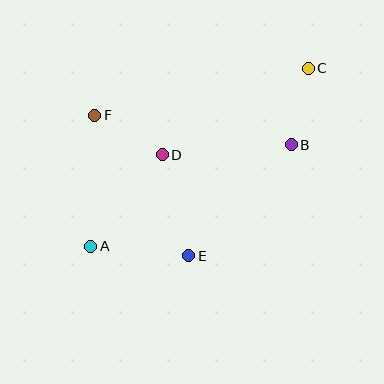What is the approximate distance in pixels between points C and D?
The distance between C and D is approximately 170 pixels.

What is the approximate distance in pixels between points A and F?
The distance between A and F is approximately 131 pixels.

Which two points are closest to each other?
Points B and C are closest to each other.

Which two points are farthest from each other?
Points A and C are farthest from each other.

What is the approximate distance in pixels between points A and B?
The distance between A and B is approximately 225 pixels.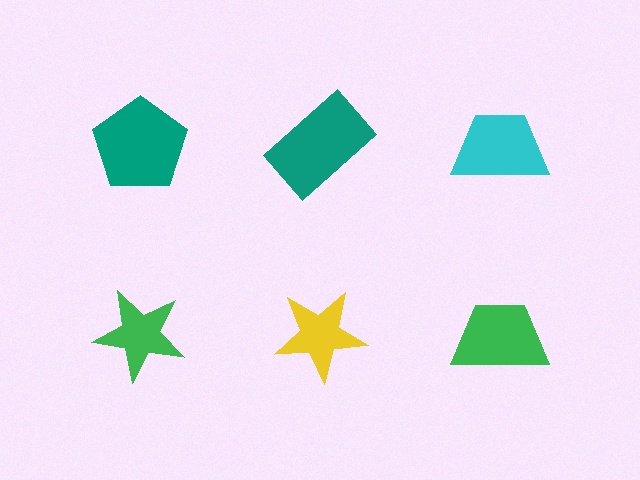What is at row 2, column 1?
A green star.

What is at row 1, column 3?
A cyan trapezoid.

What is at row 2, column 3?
A green trapezoid.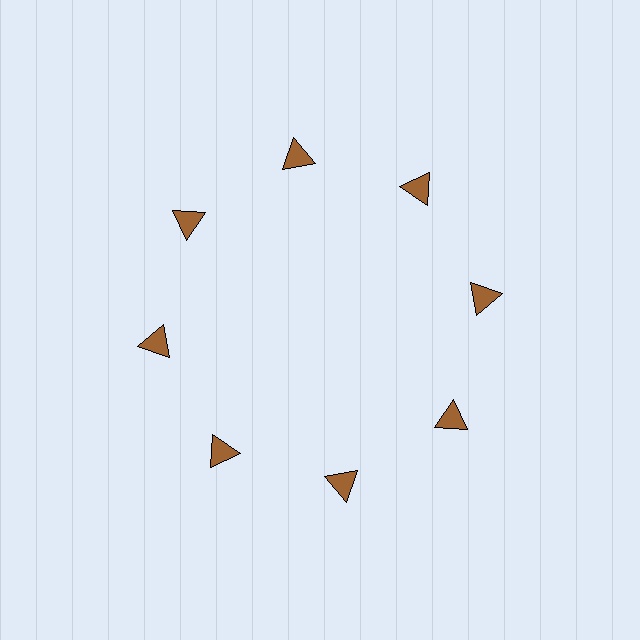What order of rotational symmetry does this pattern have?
This pattern has 8-fold rotational symmetry.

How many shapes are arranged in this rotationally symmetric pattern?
There are 8 shapes, arranged in 8 groups of 1.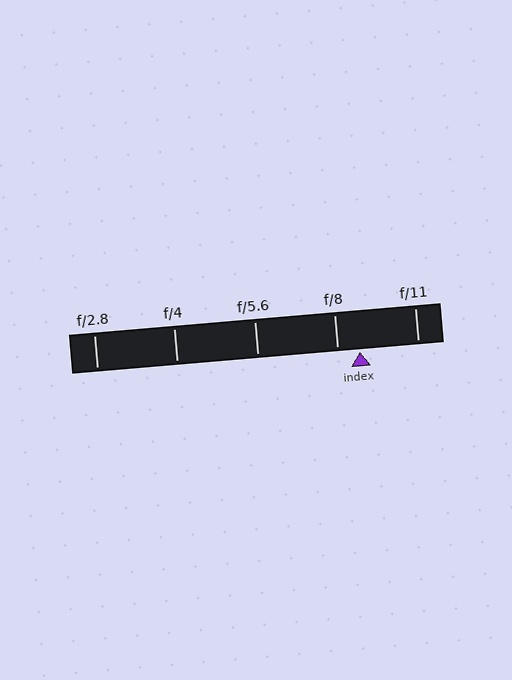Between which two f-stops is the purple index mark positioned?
The index mark is between f/8 and f/11.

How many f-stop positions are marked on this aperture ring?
There are 5 f-stop positions marked.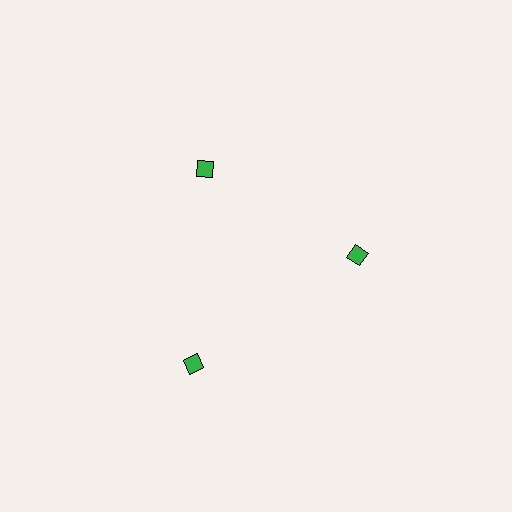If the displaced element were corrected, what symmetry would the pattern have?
It would have 3-fold rotational symmetry — the pattern would map onto itself every 120 degrees.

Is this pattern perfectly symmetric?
No. The 3 green diamonds are arranged in a ring, but one element near the 7 o'clock position is pushed outward from the center, breaking the 3-fold rotational symmetry.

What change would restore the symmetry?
The symmetry would be restored by moving it inward, back onto the ring so that all 3 diamonds sit at equal angles and equal distance from the center.